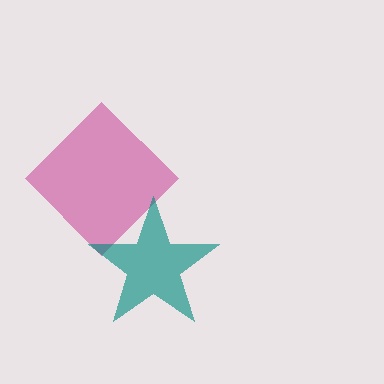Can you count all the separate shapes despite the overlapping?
Yes, there are 2 separate shapes.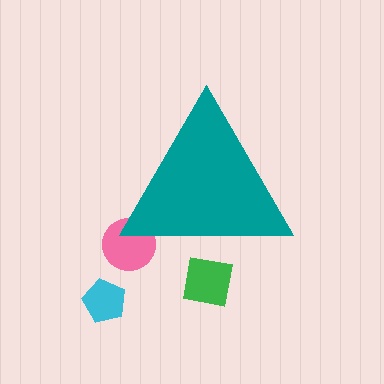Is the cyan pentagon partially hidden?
No, the cyan pentagon is fully visible.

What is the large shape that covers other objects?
A teal triangle.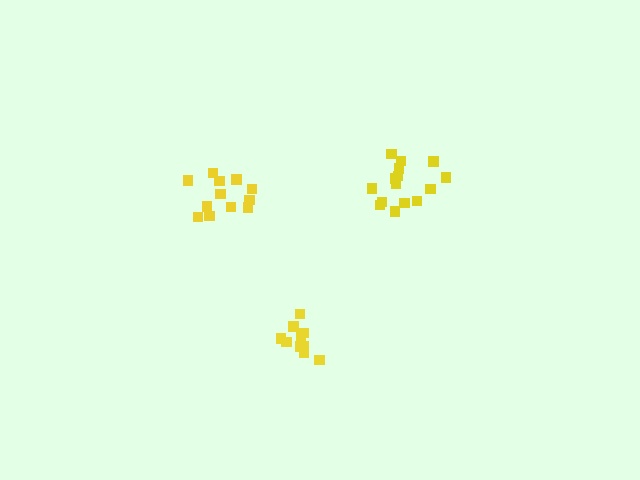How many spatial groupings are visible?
There are 3 spatial groupings.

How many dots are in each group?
Group 1: 15 dots, Group 2: 12 dots, Group 3: 11 dots (38 total).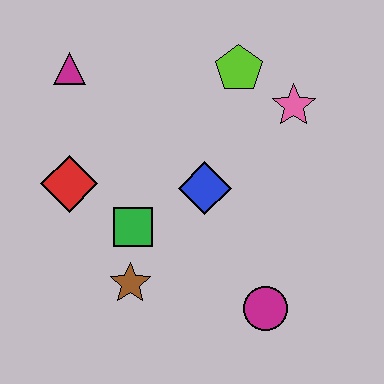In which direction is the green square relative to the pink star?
The green square is to the left of the pink star.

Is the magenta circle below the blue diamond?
Yes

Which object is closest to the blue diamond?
The green square is closest to the blue diamond.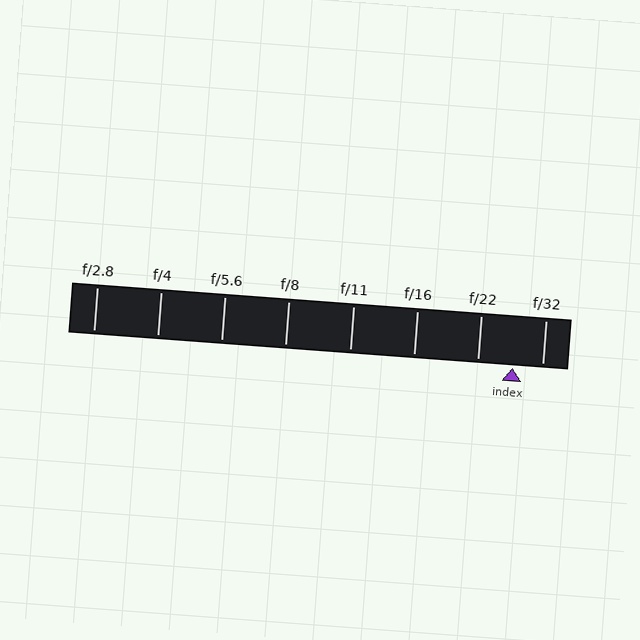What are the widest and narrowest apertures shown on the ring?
The widest aperture shown is f/2.8 and the narrowest is f/32.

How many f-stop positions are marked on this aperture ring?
There are 8 f-stop positions marked.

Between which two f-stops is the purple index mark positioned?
The index mark is between f/22 and f/32.